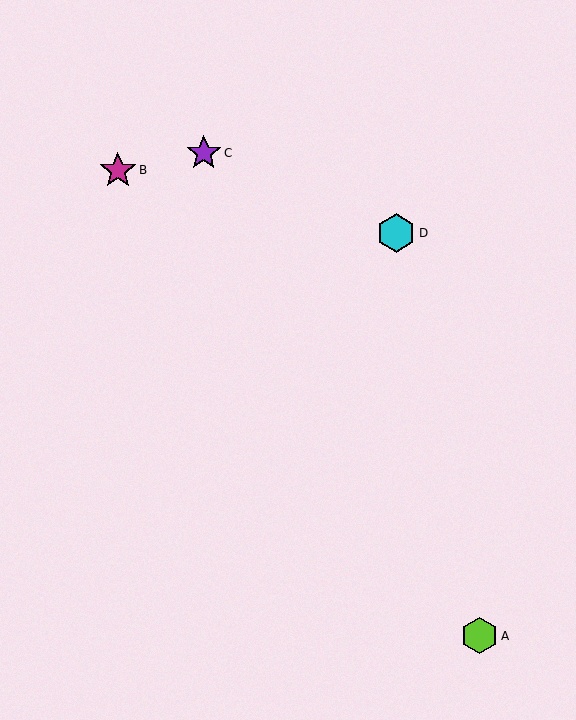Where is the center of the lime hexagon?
The center of the lime hexagon is at (480, 636).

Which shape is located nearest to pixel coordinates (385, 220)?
The cyan hexagon (labeled D) at (396, 233) is nearest to that location.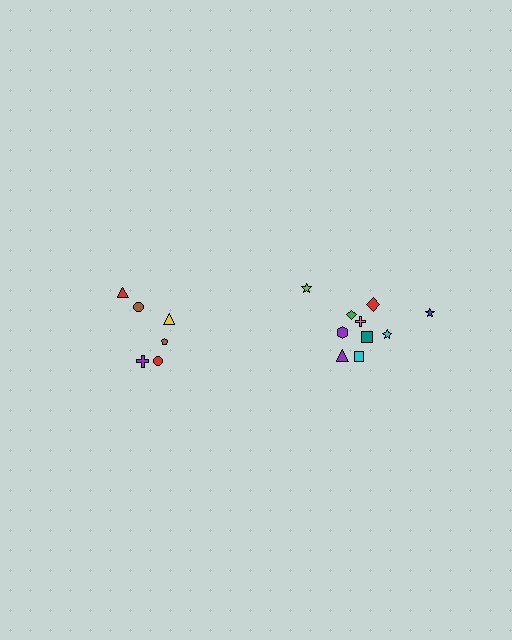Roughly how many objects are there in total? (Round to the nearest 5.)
Roughly 15 objects in total.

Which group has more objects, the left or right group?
The right group.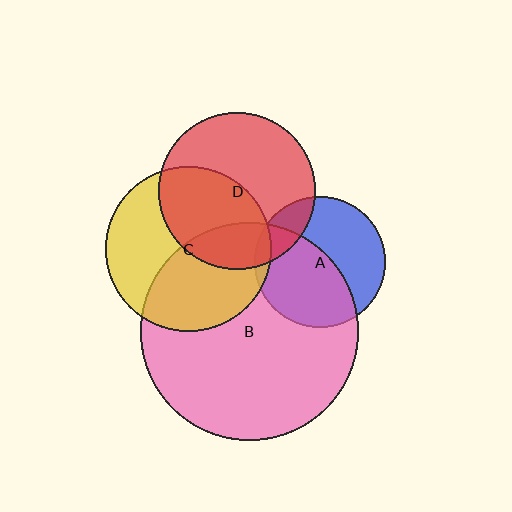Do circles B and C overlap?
Yes.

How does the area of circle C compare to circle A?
Approximately 1.6 times.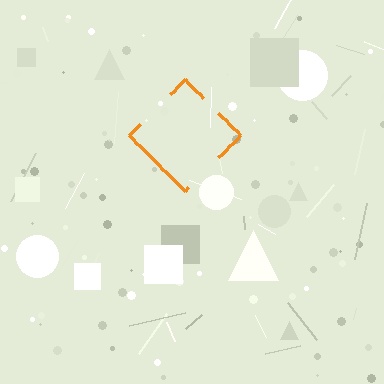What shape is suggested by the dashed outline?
The dashed outline suggests a diamond.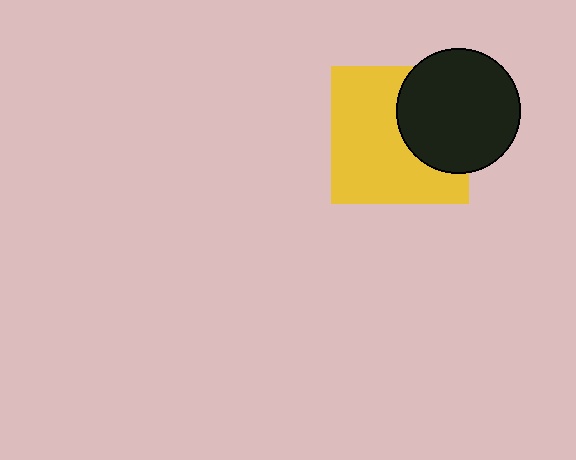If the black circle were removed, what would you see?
You would see the complete yellow square.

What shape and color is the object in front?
The object in front is a black circle.